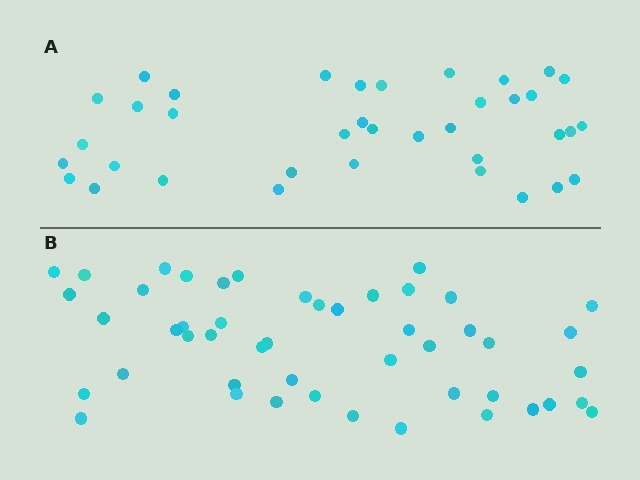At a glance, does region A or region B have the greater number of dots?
Region B (the bottom region) has more dots.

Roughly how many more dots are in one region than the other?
Region B has roughly 12 or so more dots than region A.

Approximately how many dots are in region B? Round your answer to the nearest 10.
About 50 dots. (The exact count is 48, which rounds to 50.)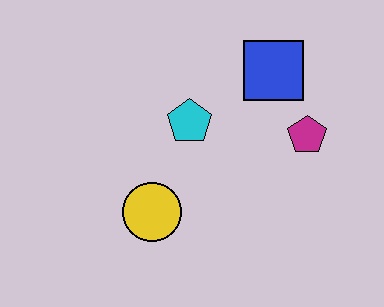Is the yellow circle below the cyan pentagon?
Yes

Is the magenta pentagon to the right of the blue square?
Yes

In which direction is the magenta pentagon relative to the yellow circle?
The magenta pentagon is to the right of the yellow circle.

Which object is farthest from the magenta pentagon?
The yellow circle is farthest from the magenta pentagon.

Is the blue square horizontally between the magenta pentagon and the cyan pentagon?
Yes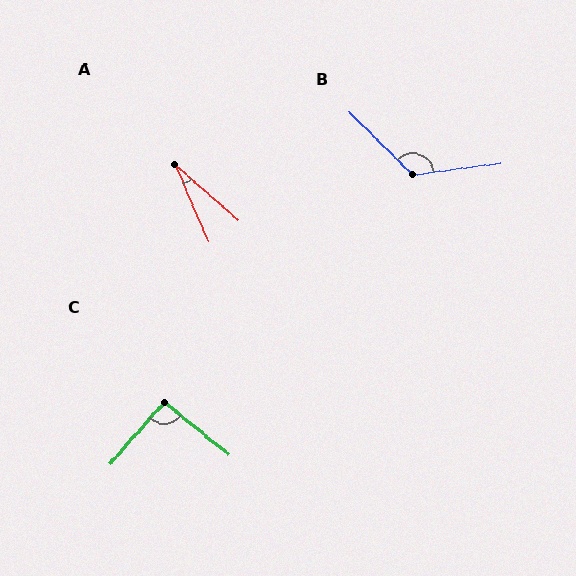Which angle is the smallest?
A, at approximately 25 degrees.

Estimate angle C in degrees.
Approximately 92 degrees.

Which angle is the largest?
B, at approximately 127 degrees.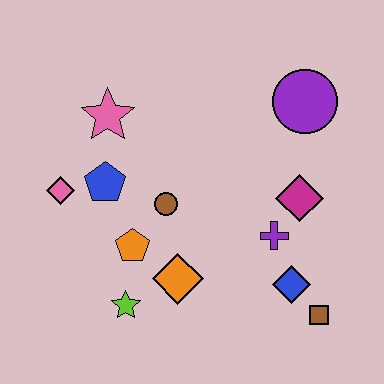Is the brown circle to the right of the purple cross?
No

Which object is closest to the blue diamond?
The brown square is closest to the blue diamond.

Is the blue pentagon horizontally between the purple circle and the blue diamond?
No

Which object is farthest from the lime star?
The purple circle is farthest from the lime star.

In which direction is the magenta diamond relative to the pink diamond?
The magenta diamond is to the right of the pink diamond.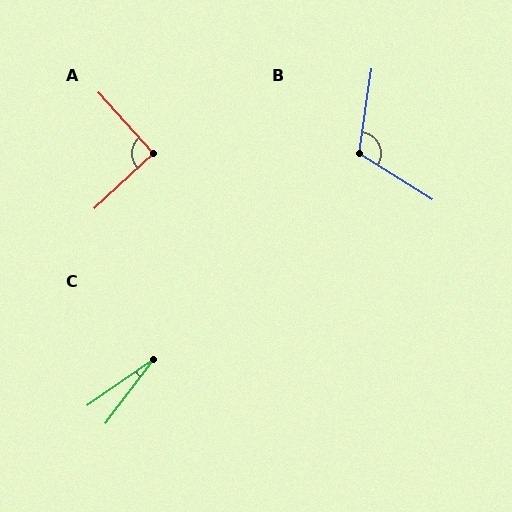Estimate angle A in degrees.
Approximately 91 degrees.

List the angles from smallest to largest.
C (18°), A (91°), B (114°).